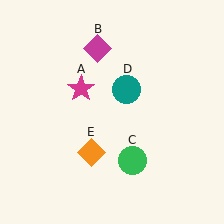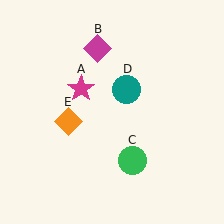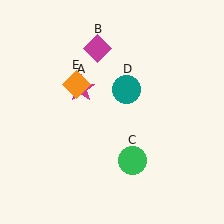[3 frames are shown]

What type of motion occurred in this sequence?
The orange diamond (object E) rotated clockwise around the center of the scene.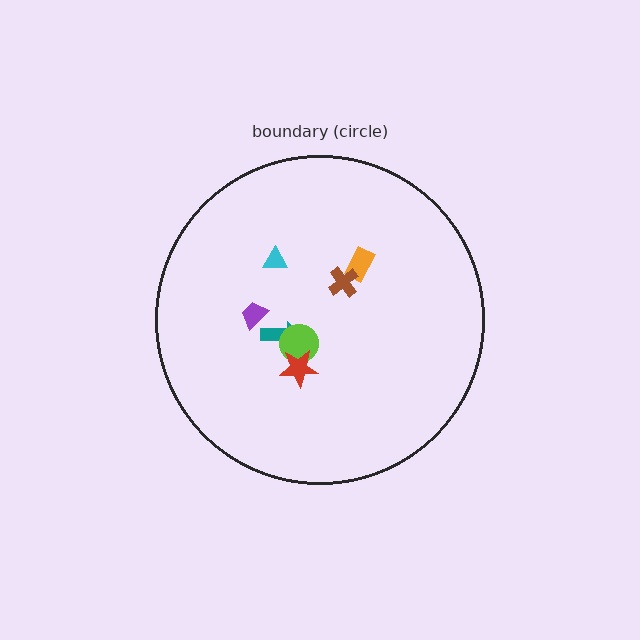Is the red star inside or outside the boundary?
Inside.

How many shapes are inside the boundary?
7 inside, 0 outside.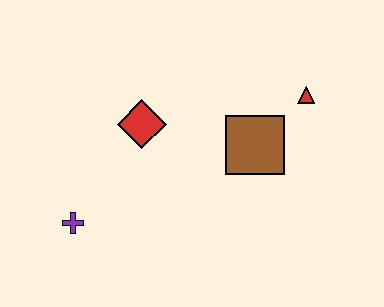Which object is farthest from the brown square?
The purple cross is farthest from the brown square.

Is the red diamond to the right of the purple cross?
Yes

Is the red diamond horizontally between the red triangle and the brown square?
No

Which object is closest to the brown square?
The red triangle is closest to the brown square.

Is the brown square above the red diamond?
No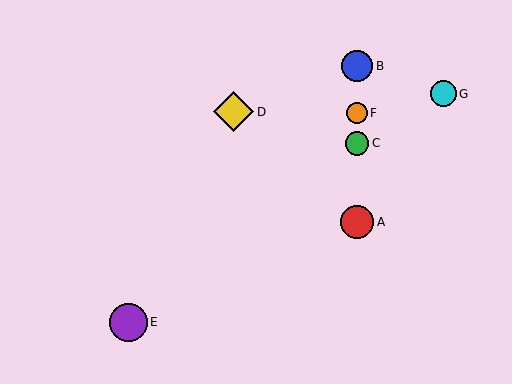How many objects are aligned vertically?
4 objects (A, B, C, F) are aligned vertically.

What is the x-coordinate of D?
Object D is at x≈233.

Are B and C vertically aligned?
Yes, both are at x≈357.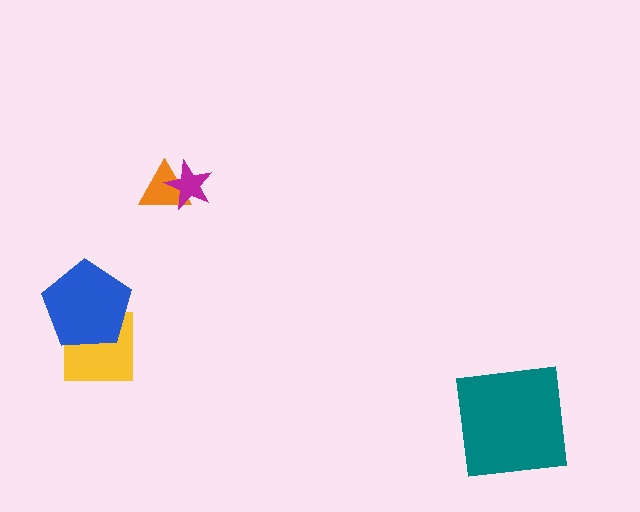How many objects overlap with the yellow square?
1 object overlaps with the yellow square.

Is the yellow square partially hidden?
Yes, it is partially covered by another shape.